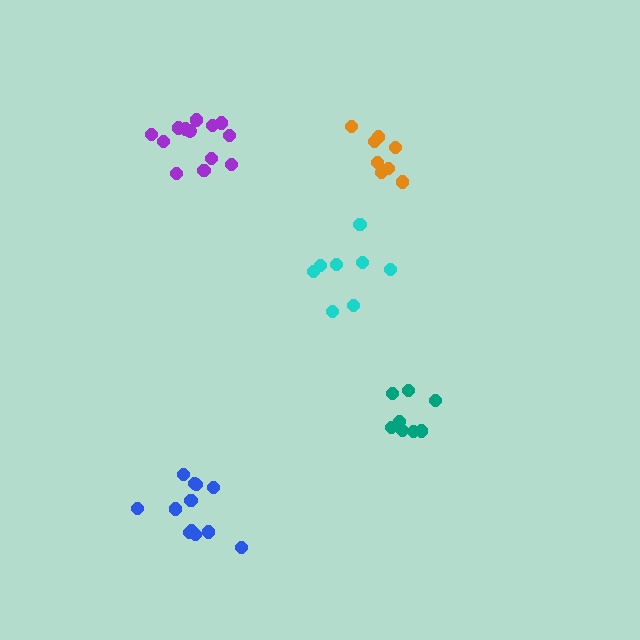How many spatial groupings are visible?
There are 5 spatial groupings.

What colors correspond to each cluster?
The clusters are colored: blue, orange, purple, teal, cyan.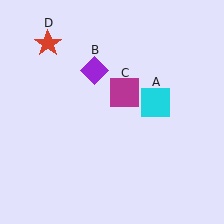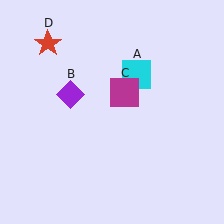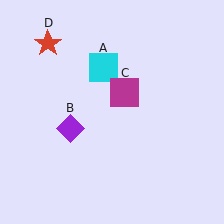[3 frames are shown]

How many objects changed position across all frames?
2 objects changed position: cyan square (object A), purple diamond (object B).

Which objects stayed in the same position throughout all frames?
Magenta square (object C) and red star (object D) remained stationary.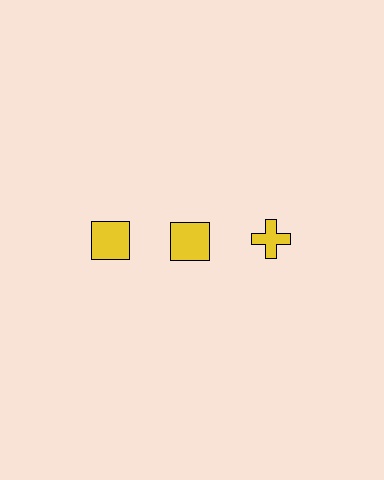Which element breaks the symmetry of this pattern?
The yellow cross in the top row, center column breaks the symmetry. All other shapes are yellow squares.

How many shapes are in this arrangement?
There are 3 shapes arranged in a grid pattern.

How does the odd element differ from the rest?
It has a different shape: cross instead of square.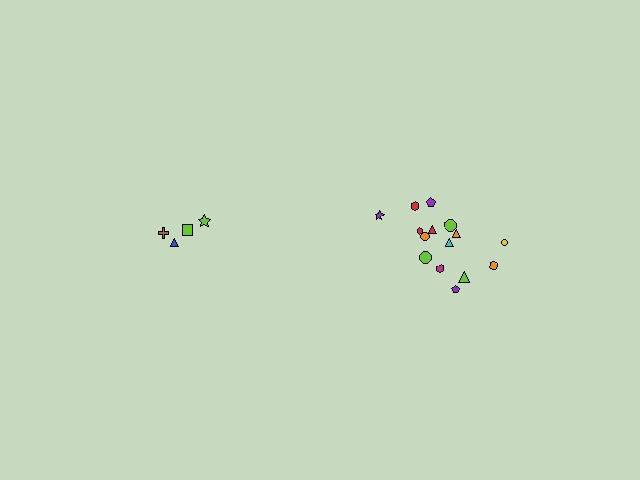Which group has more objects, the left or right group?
The right group.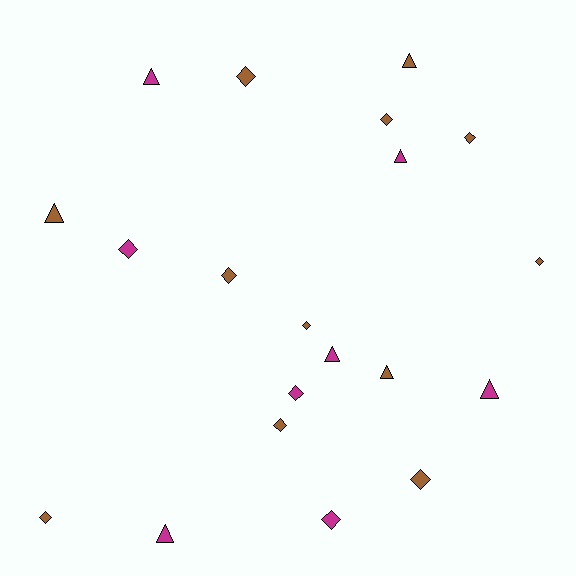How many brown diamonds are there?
There are 9 brown diamonds.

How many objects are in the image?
There are 20 objects.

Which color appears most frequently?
Brown, with 12 objects.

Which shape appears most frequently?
Diamond, with 12 objects.